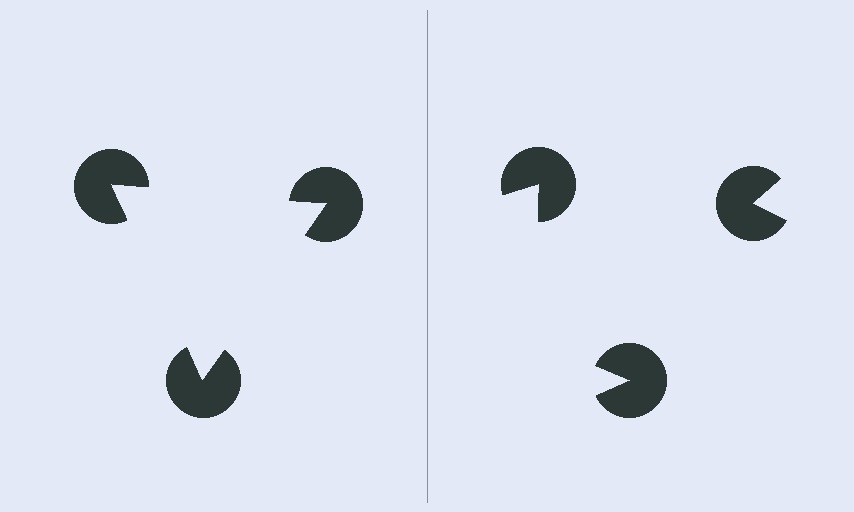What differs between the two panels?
The pac-man discs are positioned identically on both sides; only the wedge orientations differ. On the left they align to a triangle; on the right they are misaligned.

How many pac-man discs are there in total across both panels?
6 — 3 on each side.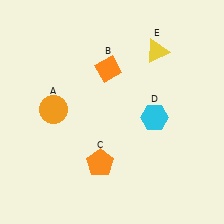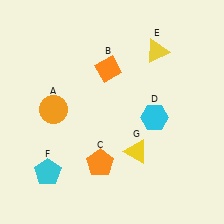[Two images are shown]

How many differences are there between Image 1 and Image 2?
There are 2 differences between the two images.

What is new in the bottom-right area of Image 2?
A yellow triangle (G) was added in the bottom-right area of Image 2.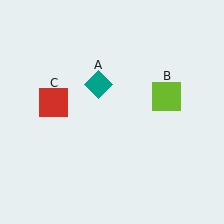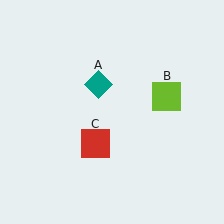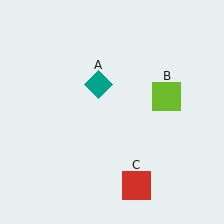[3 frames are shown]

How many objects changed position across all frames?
1 object changed position: red square (object C).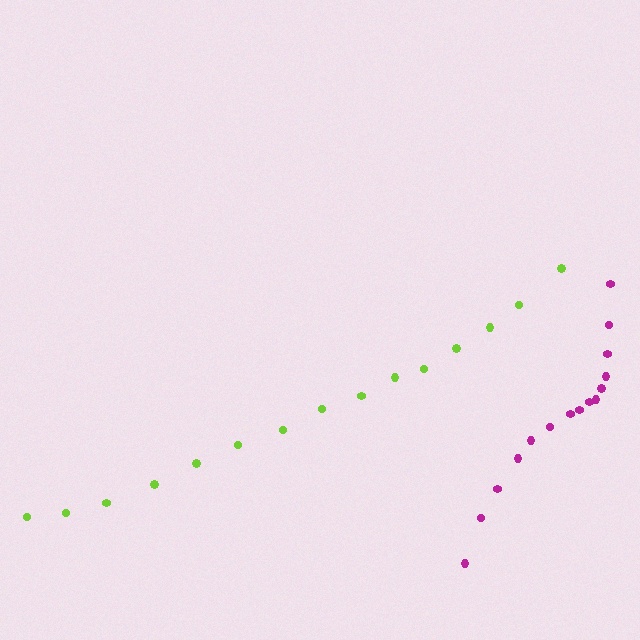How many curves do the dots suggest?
There are 2 distinct paths.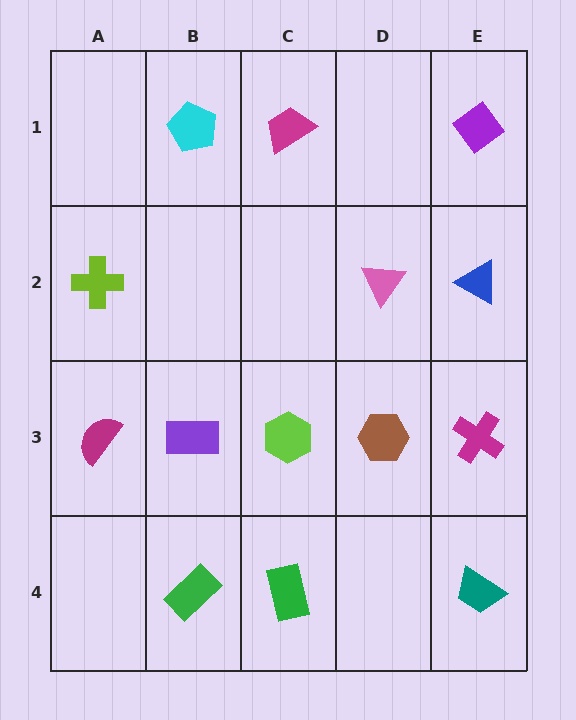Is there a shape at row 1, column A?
No, that cell is empty.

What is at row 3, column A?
A magenta semicircle.